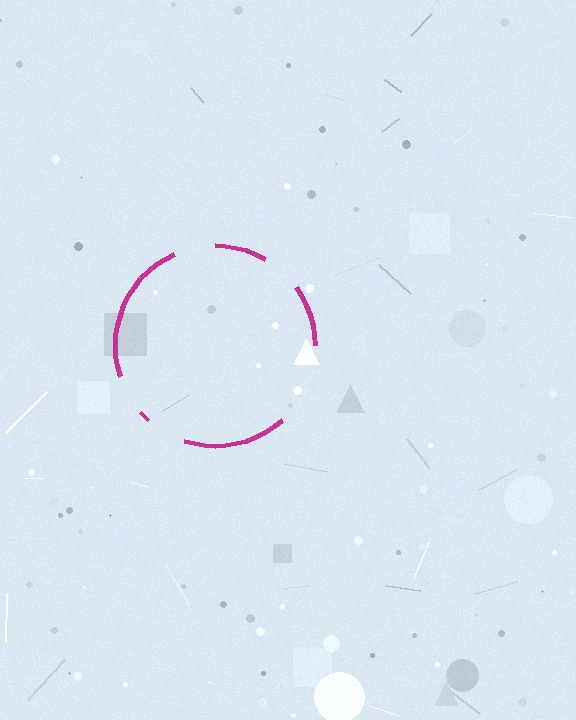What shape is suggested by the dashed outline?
The dashed outline suggests a circle.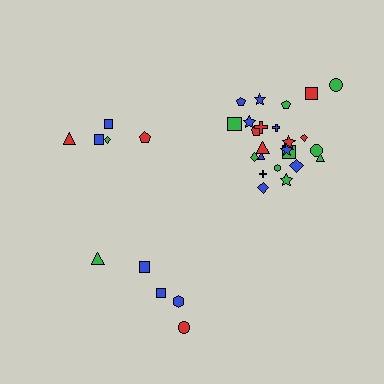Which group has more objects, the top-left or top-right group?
The top-right group.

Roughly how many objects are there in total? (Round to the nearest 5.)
Roughly 35 objects in total.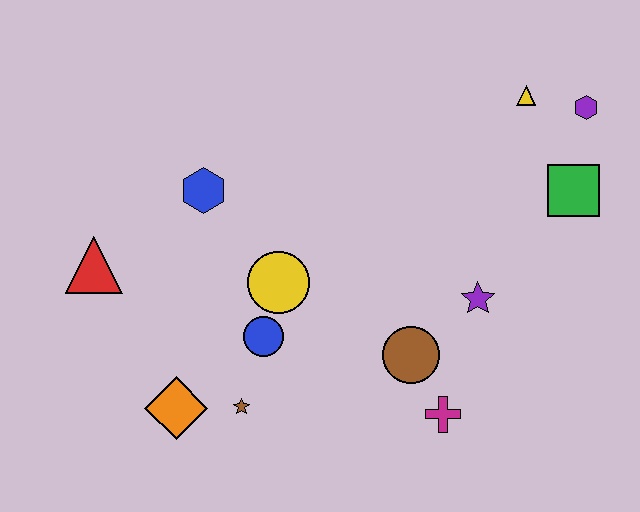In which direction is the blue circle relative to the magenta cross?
The blue circle is to the left of the magenta cross.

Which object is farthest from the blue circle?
The purple hexagon is farthest from the blue circle.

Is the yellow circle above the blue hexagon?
No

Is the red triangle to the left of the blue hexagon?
Yes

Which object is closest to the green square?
The purple hexagon is closest to the green square.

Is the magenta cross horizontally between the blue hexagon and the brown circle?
No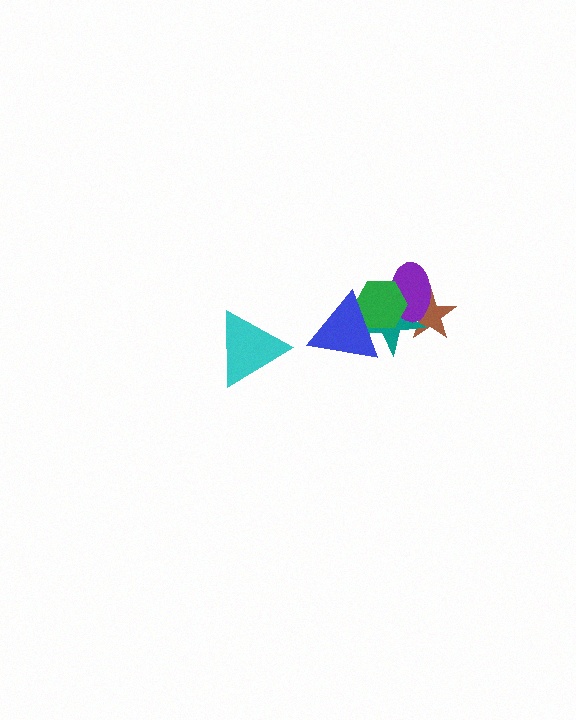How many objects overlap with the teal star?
4 objects overlap with the teal star.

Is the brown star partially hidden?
Yes, it is partially covered by another shape.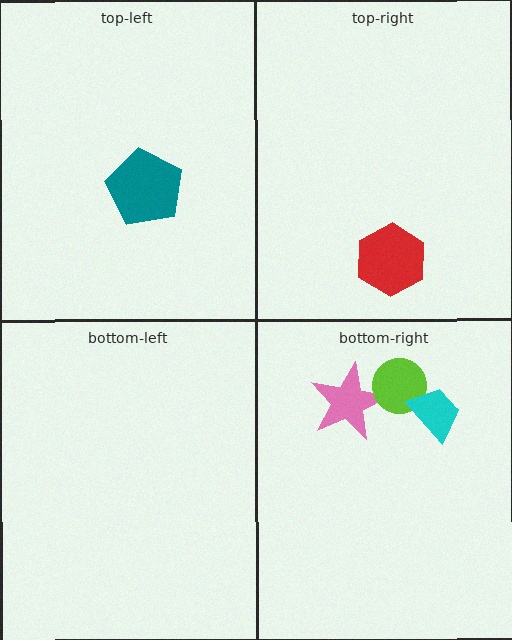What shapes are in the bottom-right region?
The pink star, the lime circle, the cyan trapezoid.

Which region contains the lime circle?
The bottom-right region.